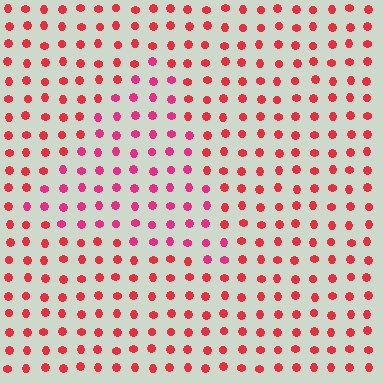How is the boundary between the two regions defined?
The boundary is defined purely by a slight shift in hue (about 23 degrees). Spacing, size, and orientation are identical on both sides.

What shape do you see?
I see a triangle.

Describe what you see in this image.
The image is filled with small red elements in a uniform arrangement. A triangle-shaped region is visible where the elements are tinted to a slightly different hue, forming a subtle color boundary.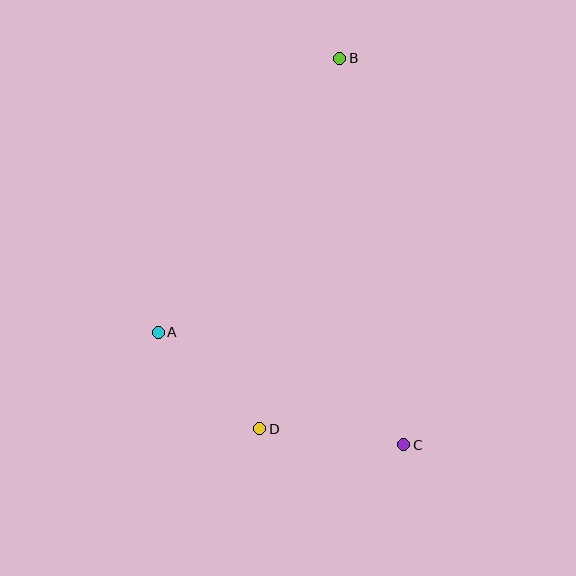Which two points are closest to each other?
Points A and D are closest to each other.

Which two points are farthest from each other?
Points B and C are farthest from each other.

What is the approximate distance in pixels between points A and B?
The distance between A and B is approximately 329 pixels.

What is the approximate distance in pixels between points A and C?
The distance between A and C is approximately 270 pixels.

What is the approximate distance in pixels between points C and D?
The distance between C and D is approximately 145 pixels.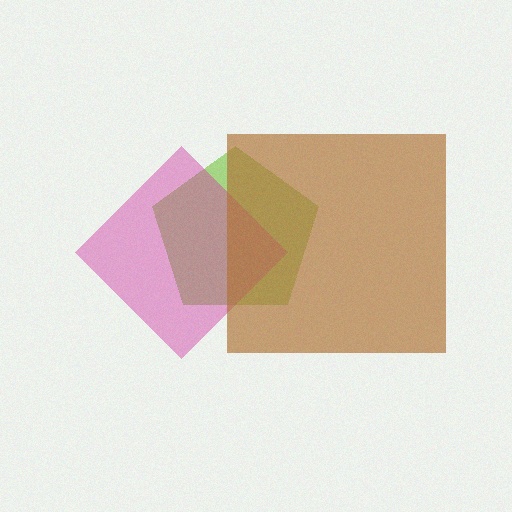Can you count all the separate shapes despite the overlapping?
Yes, there are 3 separate shapes.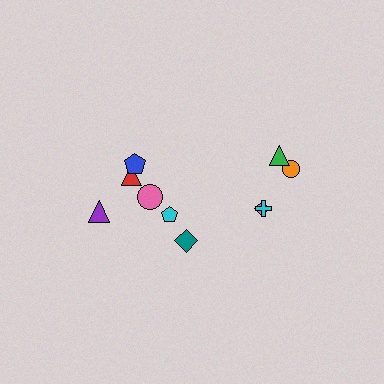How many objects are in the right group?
There are 4 objects.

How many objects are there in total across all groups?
There are 10 objects.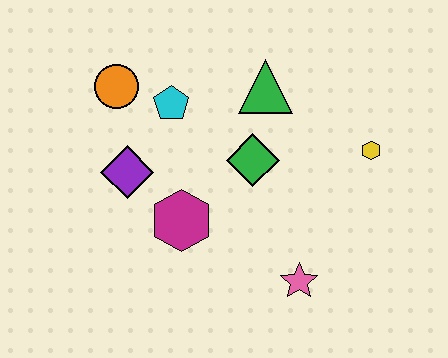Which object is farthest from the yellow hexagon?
The orange circle is farthest from the yellow hexagon.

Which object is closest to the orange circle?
The cyan pentagon is closest to the orange circle.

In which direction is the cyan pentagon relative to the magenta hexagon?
The cyan pentagon is above the magenta hexagon.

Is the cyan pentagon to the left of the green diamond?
Yes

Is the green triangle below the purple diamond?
No